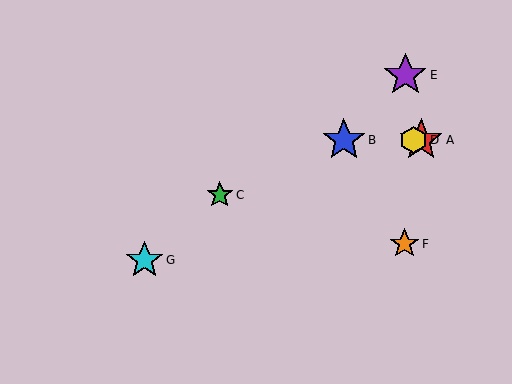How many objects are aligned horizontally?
3 objects (A, B, D) are aligned horizontally.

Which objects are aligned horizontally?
Objects A, B, D are aligned horizontally.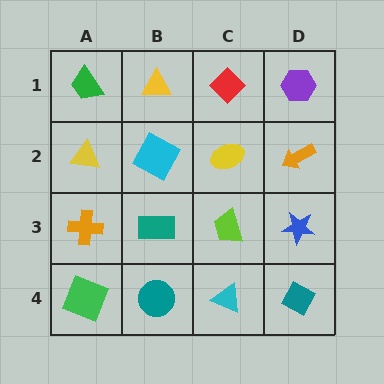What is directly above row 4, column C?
A lime trapezoid.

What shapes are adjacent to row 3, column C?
A yellow ellipse (row 2, column C), a cyan triangle (row 4, column C), a teal rectangle (row 3, column B), a blue star (row 3, column D).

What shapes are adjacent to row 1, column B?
A cyan square (row 2, column B), a green trapezoid (row 1, column A), a red diamond (row 1, column C).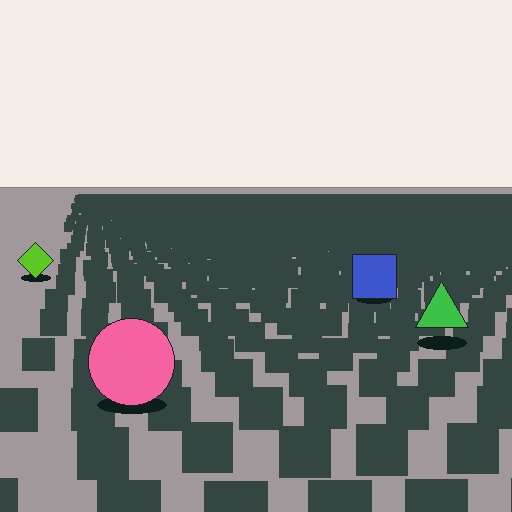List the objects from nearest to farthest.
From nearest to farthest: the pink circle, the green triangle, the blue square, the lime diamond.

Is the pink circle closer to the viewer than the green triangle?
Yes. The pink circle is closer — you can tell from the texture gradient: the ground texture is coarser near it.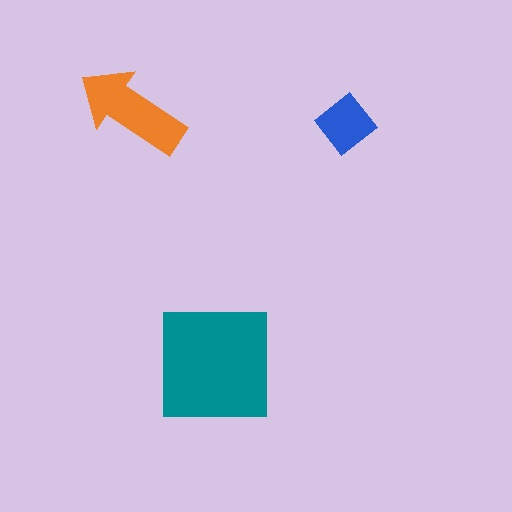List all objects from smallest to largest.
The blue diamond, the orange arrow, the teal square.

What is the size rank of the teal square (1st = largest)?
1st.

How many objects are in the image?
There are 3 objects in the image.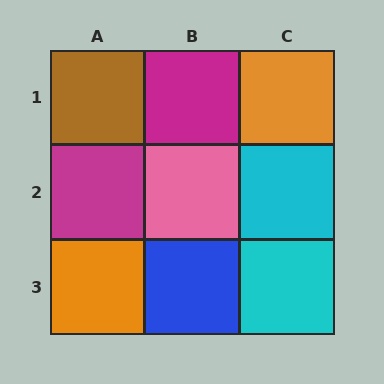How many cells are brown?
1 cell is brown.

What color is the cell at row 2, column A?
Magenta.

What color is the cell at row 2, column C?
Cyan.